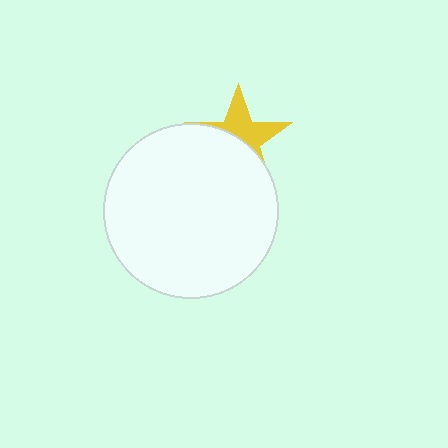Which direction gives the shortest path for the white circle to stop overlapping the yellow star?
Moving down gives the shortest separation.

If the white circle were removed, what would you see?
You would see the complete yellow star.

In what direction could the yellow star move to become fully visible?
The yellow star could move up. That would shift it out from behind the white circle entirely.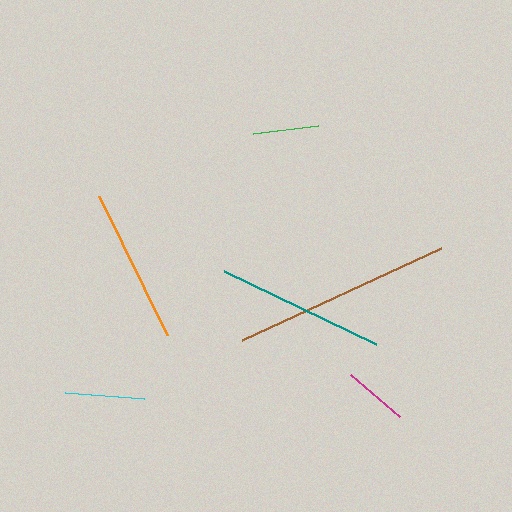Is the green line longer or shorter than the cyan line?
The cyan line is longer than the green line.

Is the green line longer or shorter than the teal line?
The teal line is longer than the green line.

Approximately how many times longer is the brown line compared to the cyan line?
The brown line is approximately 2.8 times the length of the cyan line.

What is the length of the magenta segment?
The magenta segment is approximately 64 pixels long.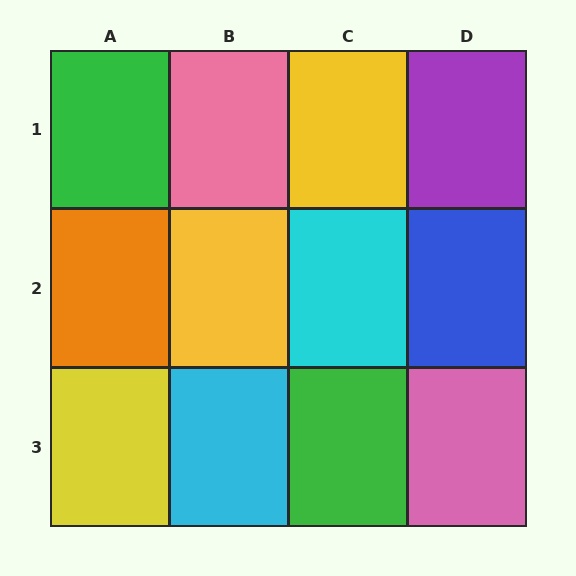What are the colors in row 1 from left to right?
Green, pink, yellow, purple.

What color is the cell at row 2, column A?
Orange.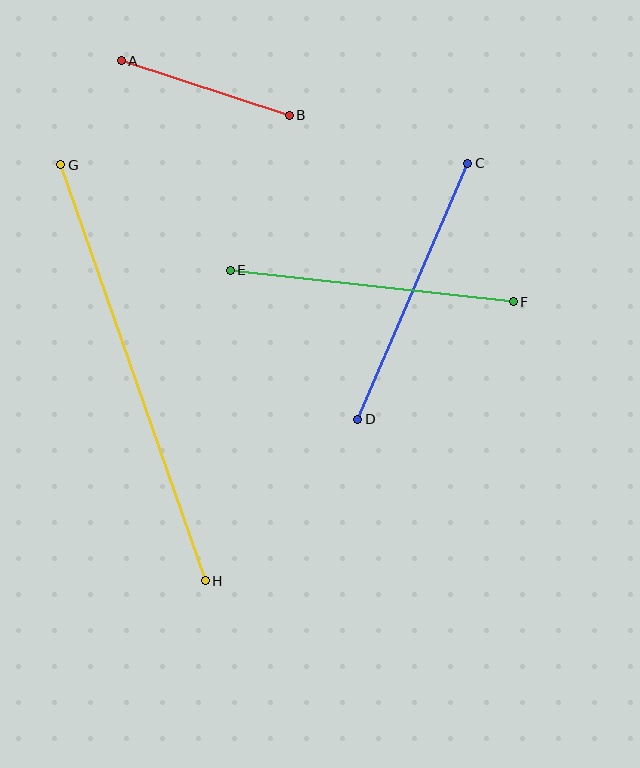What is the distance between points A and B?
The distance is approximately 177 pixels.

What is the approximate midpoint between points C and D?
The midpoint is at approximately (413, 291) pixels.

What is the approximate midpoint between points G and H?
The midpoint is at approximately (133, 373) pixels.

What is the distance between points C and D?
The distance is approximately 279 pixels.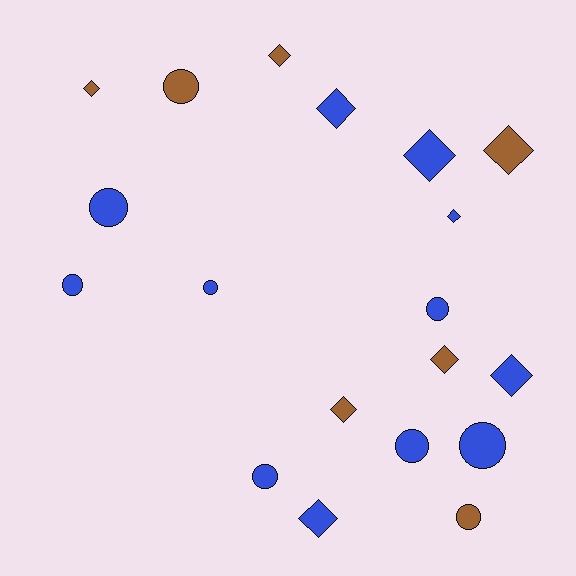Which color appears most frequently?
Blue, with 12 objects.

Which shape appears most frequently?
Diamond, with 10 objects.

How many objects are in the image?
There are 19 objects.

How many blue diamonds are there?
There are 5 blue diamonds.